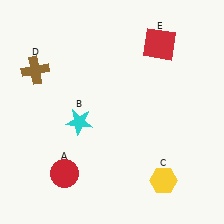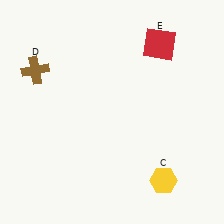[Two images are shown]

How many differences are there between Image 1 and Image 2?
There are 2 differences between the two images.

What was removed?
The red circle (A), the cyan star (B) were removed in Image 2.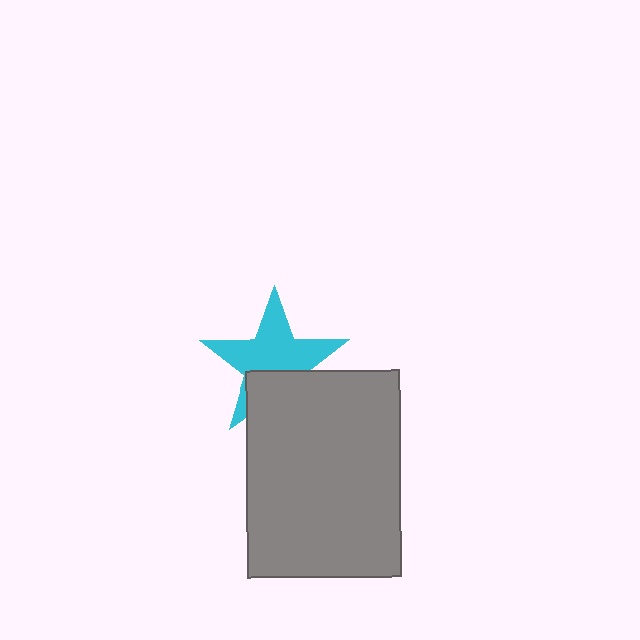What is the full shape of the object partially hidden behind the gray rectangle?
The partially hidden object is a cyan star.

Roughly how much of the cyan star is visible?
Most of it is visible (roughly 66%).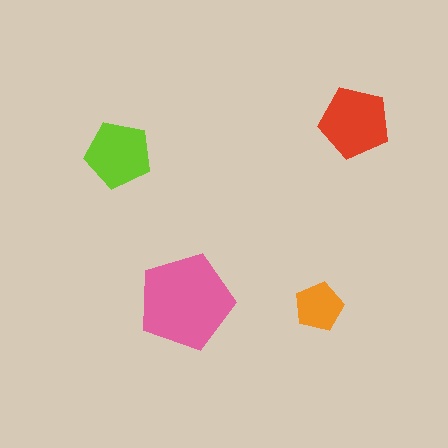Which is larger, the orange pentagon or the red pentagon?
The red one.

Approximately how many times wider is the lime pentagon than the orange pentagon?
About 1.5 times wider.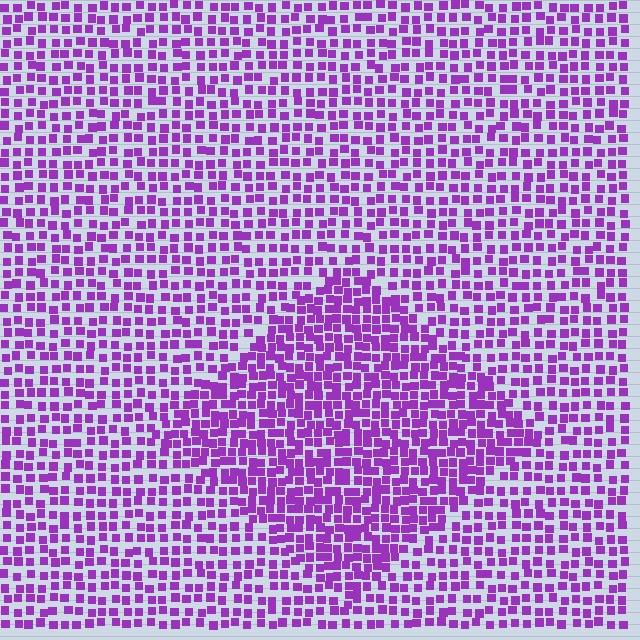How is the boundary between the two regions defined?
The boundary is defined by a change in element density (approximately 1.6x ratio). All elements are the same color, size, and shape.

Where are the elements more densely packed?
The elements are more densely packed inside the diamond boundary.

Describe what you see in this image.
The image contains small purple elements arranged at two different densities. A diamond-shaped region is visible where the elements are more densely packed than the surrounding area.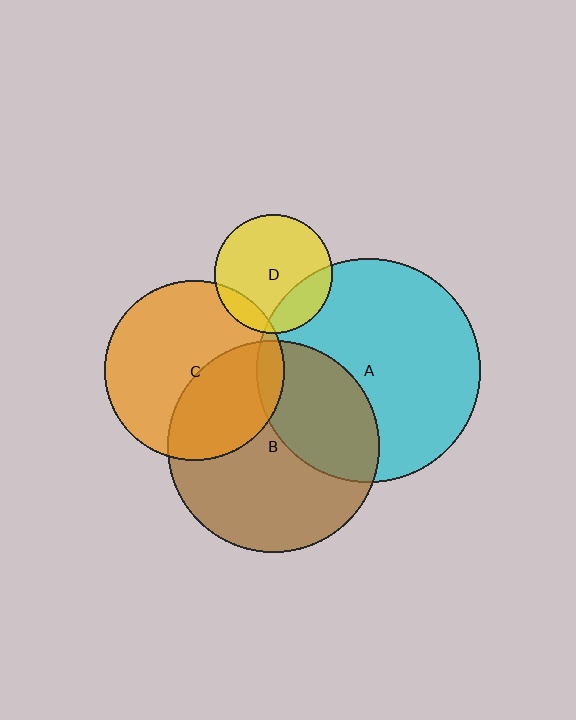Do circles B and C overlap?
Yes.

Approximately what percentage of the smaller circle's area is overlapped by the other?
Approximately 40%.